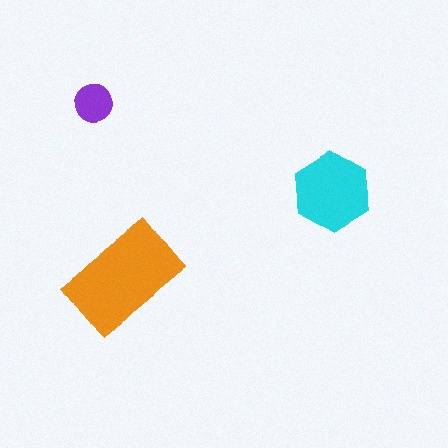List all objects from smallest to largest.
The purple circle, the cyan hexagon, the orange rectangle.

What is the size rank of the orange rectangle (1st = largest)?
1st.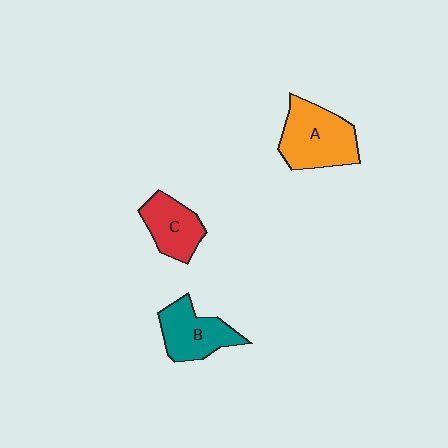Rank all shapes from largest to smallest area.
From largest to smallest: A (orange), B (teal), C (red).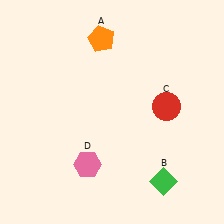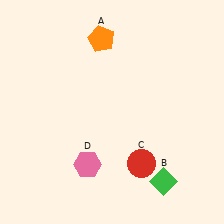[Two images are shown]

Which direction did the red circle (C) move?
The red circle (C) moved down.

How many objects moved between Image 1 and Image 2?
1 object moved between the two images.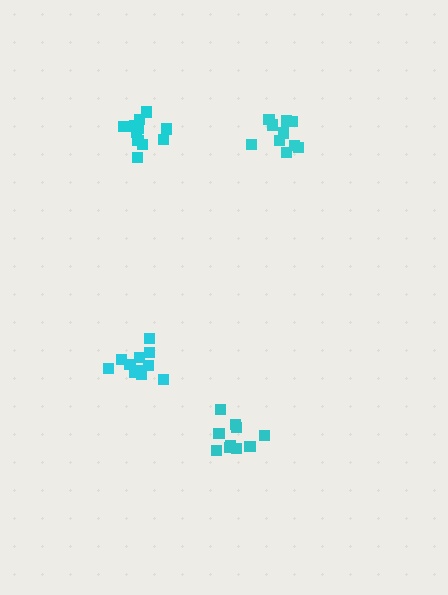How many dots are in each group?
Group 1: 10 dots, Group 2: 11 dots, Group 3: 11 dots, Group 4: 10 dots (42 total).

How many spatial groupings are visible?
There are 4 spatial groupings.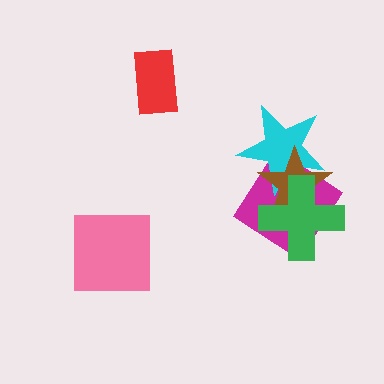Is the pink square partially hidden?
No, no other shape covers it.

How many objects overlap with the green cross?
3 objects overlap with the green cross.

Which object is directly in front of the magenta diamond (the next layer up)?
The cyan star is directly in front of the magenta diamond.